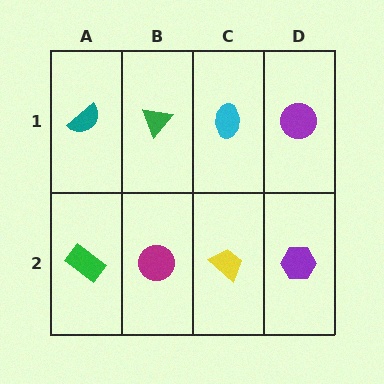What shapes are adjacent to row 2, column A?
A teal semicircle (row 1, column A), a magenta circle (row 2, column B).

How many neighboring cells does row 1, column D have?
2.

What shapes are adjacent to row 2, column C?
A cyan ellipse (row 1, column C), a magenta circle (row 2, column B), a purple hexagon (row 2, column D).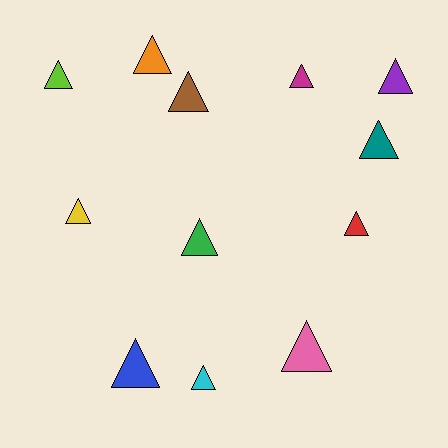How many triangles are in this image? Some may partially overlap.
There are 12 triangles.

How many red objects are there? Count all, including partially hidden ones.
There is 1 red object.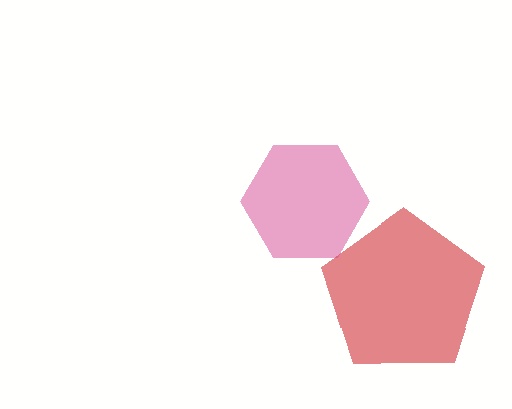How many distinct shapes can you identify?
There are 2 distinct shapes: a red pentagon, a magenta hexagon.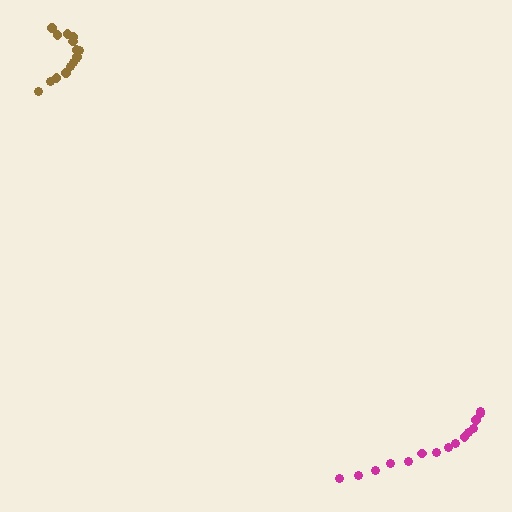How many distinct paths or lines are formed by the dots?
There are 2 distinct paths.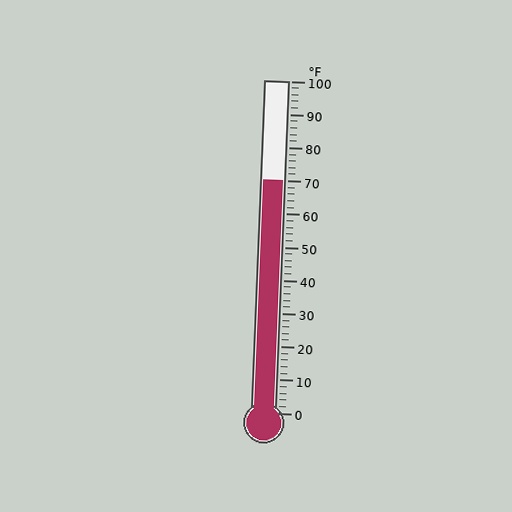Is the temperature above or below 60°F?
The temperature is above 60°F.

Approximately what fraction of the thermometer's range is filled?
The thermometer is filled to approximately 70% of its range.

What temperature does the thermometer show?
The thermometer shows approximately 70°F.